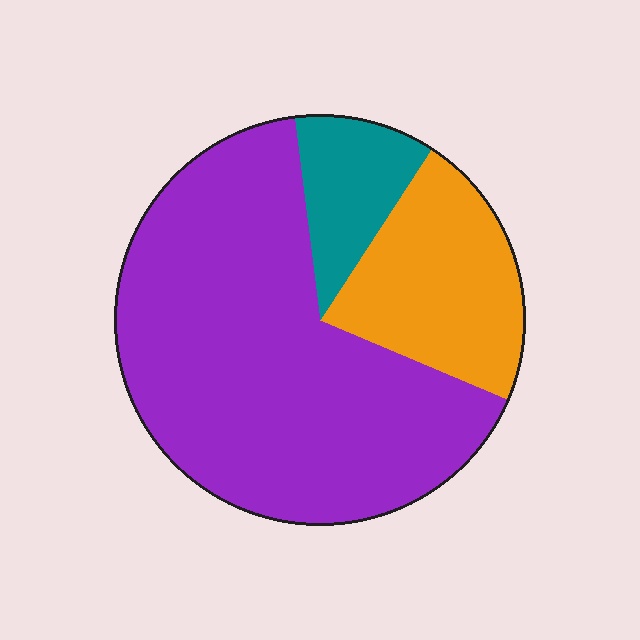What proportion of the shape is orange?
Orange takes up about one fifth (1/5) of the shape.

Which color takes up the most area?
Purple, at roughly 65%.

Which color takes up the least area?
Teal, at roughly 10%.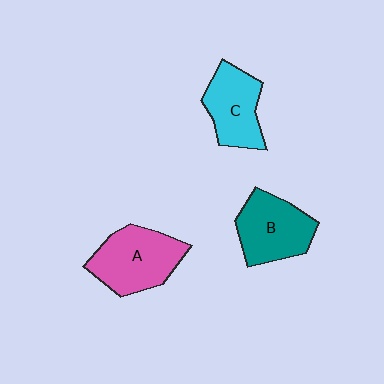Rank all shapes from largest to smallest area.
From largest to smallest: A (pink), B (teal), C (cyan).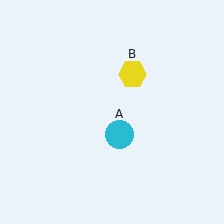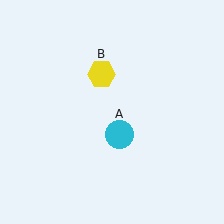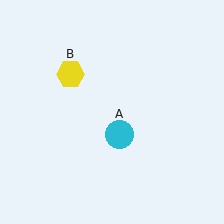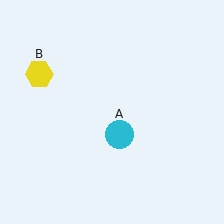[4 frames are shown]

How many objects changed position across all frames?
1 object changed position: yellow hexagon (object B).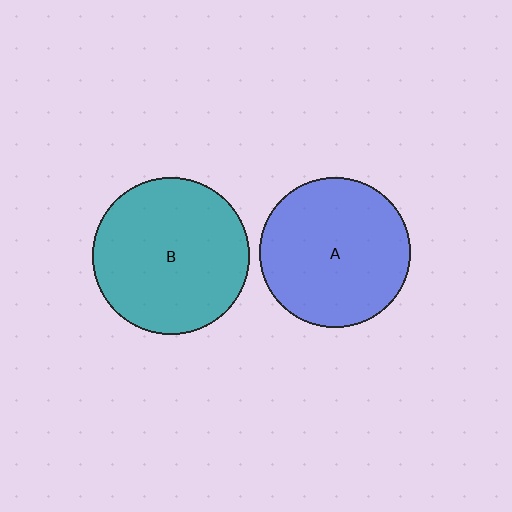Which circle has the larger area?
Circle B (teal).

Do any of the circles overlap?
No, none of the circles overlap.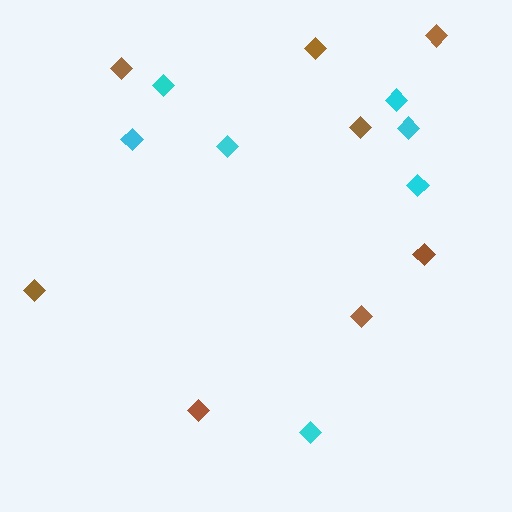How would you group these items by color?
There are 2 groups: one group of cyan diamonds (7) and one group of brown diamonds (8).